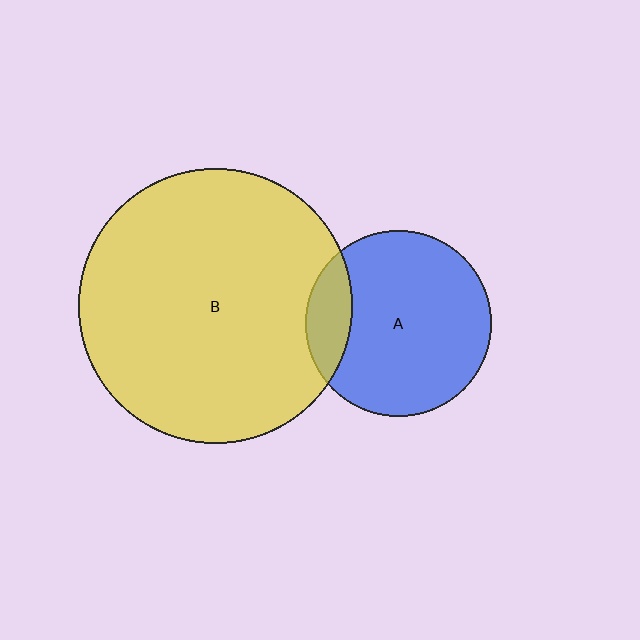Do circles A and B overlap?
Yes.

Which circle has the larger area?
Circle B (yellow).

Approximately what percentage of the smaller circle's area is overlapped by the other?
Approximately 15%.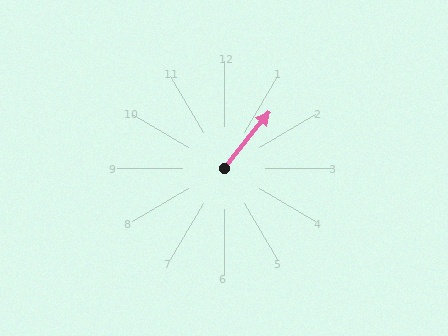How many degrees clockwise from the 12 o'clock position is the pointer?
Approximately 39 degrees.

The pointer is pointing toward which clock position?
Roughly 1 o'clock.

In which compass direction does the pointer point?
Northeast.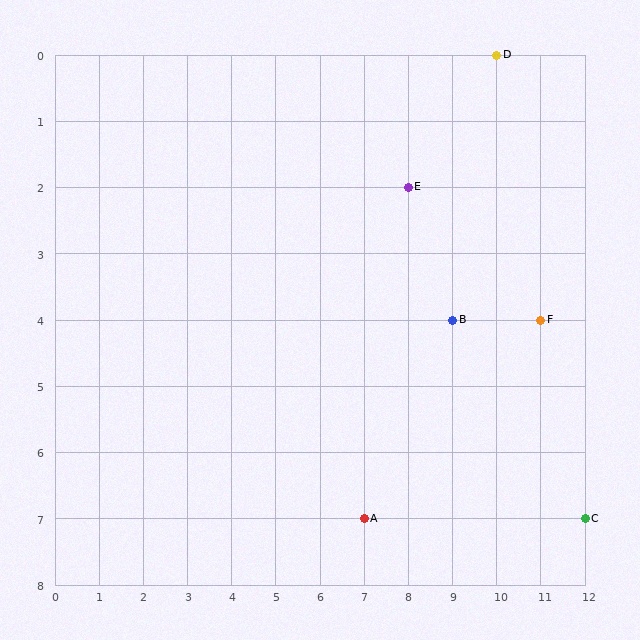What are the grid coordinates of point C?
Point C is at grid coordinates (12, 7).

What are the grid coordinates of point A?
Point A is at grid coordinates (7, 7).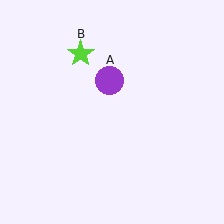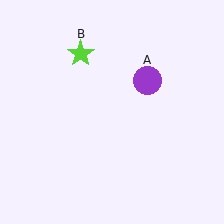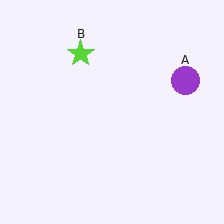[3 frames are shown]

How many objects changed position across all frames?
1 object changed position: purple circle (object A).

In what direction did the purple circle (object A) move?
The purple circle (object A) moved right.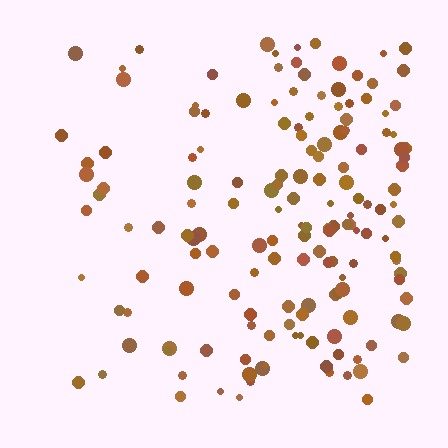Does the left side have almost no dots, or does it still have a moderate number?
Still a moderate number, just noticeably fewer than the right.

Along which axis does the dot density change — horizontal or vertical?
Horizontal.